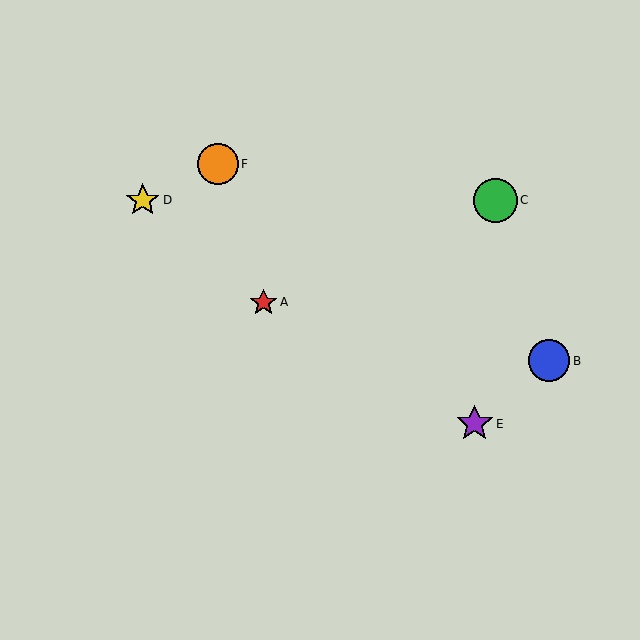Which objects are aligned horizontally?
Objects C, D are aligned horizontally.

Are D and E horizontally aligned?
No, D is at y≈200 and E is at y≈424.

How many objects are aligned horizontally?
2 objects (C, D) are aligned horizontally.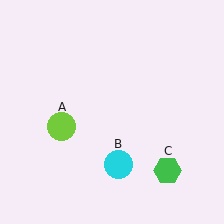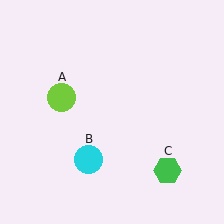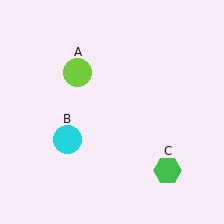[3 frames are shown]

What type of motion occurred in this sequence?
The lime circle (object A), cyan circle (object B) rotated clockwise around the center of the scene.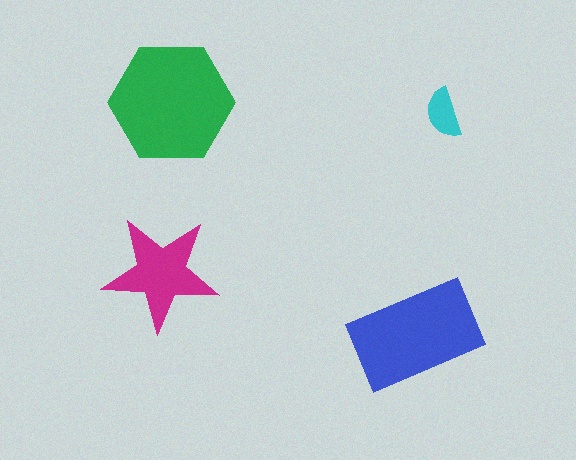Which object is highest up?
The green hexagon is topmost.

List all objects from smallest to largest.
The cyan semicircle, the magenta star, the blue rectangle, the green hexagon.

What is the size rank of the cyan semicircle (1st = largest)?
4th.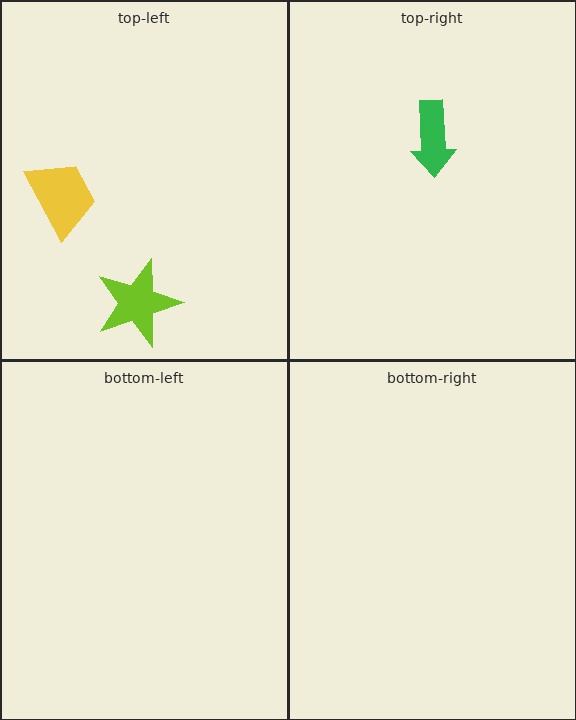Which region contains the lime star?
The top-left region.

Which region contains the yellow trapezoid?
The top-left region.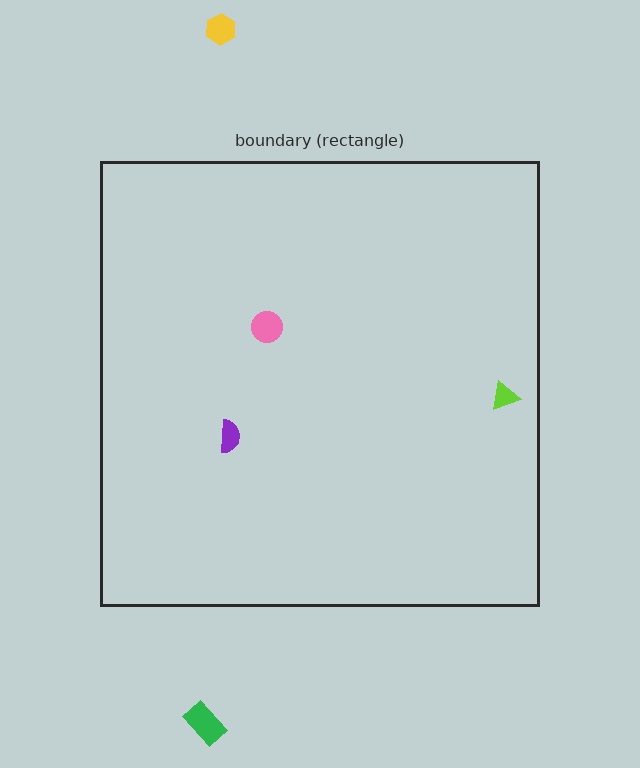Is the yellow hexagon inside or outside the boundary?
Outside.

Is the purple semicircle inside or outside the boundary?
Inside.